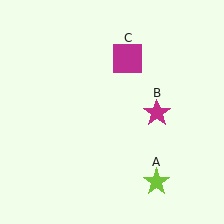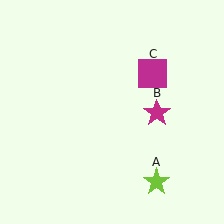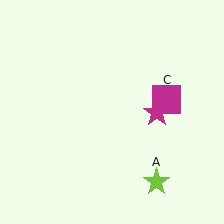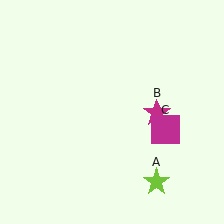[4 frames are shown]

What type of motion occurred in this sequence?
The magenta square (object C) rotated clockwise around the center of the scene.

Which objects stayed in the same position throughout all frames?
Lime star (object A) and magenta star (object B) remained stationary.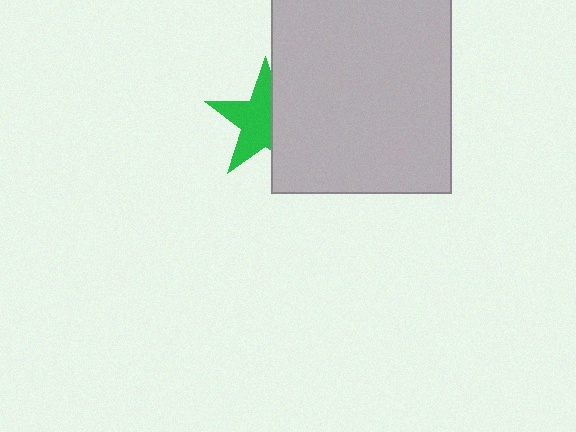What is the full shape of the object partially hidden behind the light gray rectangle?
The partially hidden object is a green star.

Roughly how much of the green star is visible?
About half of it is visible (roughly 60%).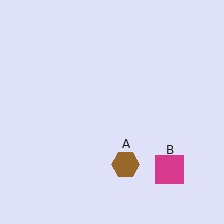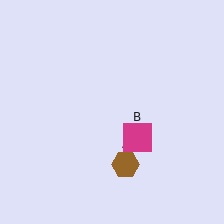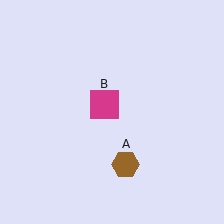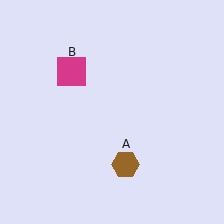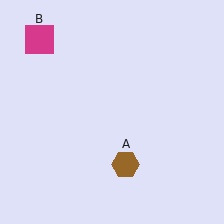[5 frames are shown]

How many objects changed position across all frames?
1 object changed position: magenta square (object B).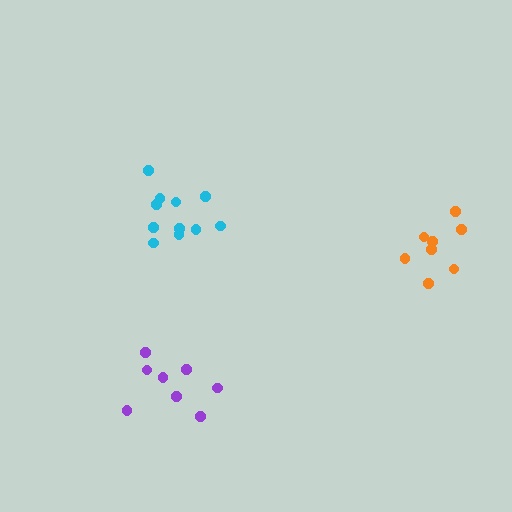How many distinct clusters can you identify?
There are 3 distinct clusters.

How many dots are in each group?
Group 1: 8 dots, Group 2: 11 dots, Group 3: 8 dots (27 total).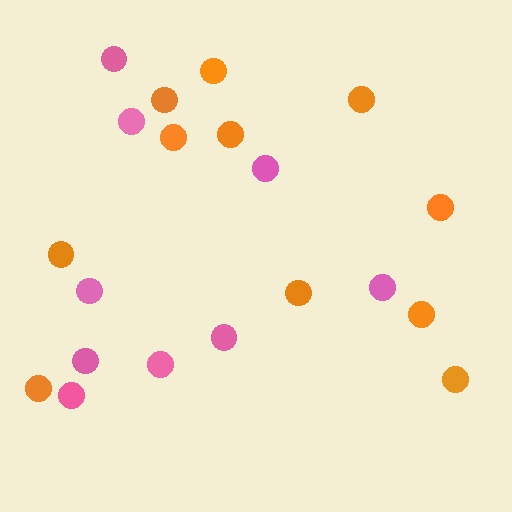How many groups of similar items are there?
There are 2 groups: one group of pink circles (9) and one group of orange circles (11).